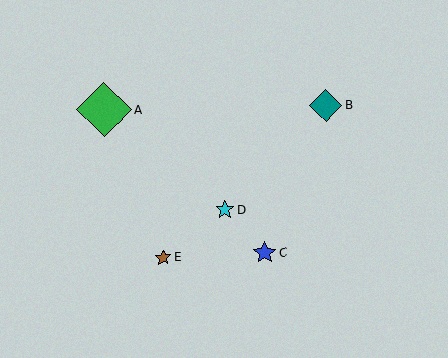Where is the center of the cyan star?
The center of the cyan star is at (225, 210).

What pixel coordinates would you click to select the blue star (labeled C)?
Click at (264, 252) to select the blue star C.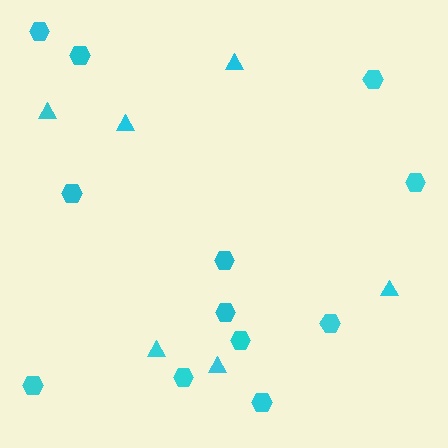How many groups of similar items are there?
There are 2 groups: one group of hexagons (12) and one group of triangles (6).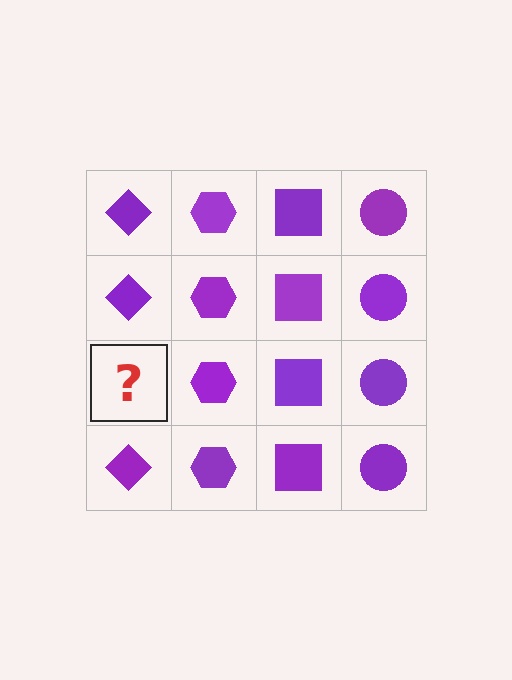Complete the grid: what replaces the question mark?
The question mark should be replaced with a purple diamond.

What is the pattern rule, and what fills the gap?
The rule is that each column has a consistent shape. The gap should be filled with a purple diamond.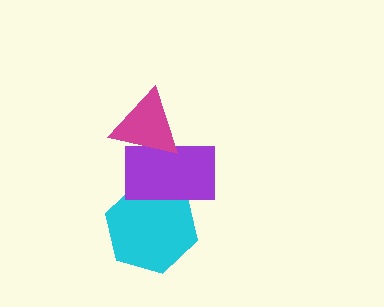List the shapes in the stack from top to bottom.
From top to bottom: the magenta triangle, the purple rectangle, the cyan hexagon.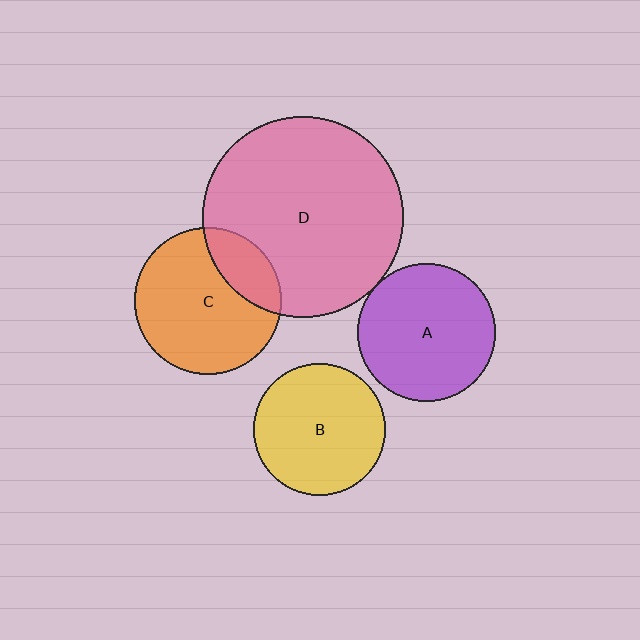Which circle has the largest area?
Circle D (pink).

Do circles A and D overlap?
Yes.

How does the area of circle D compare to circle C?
Approximately 1.9 times.